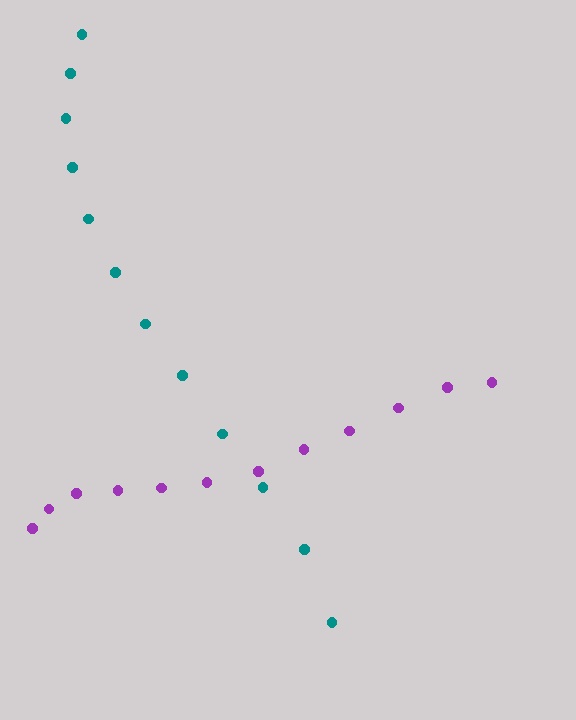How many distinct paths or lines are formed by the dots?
There are 2 distinct paths.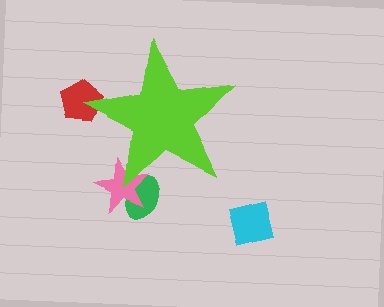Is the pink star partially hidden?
Yes, the pink star is partially hidden behind the lime star.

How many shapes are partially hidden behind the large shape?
3 shapes are partially hidden.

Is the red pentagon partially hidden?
Yes, the red pentagon is partially hidden behind the lime star.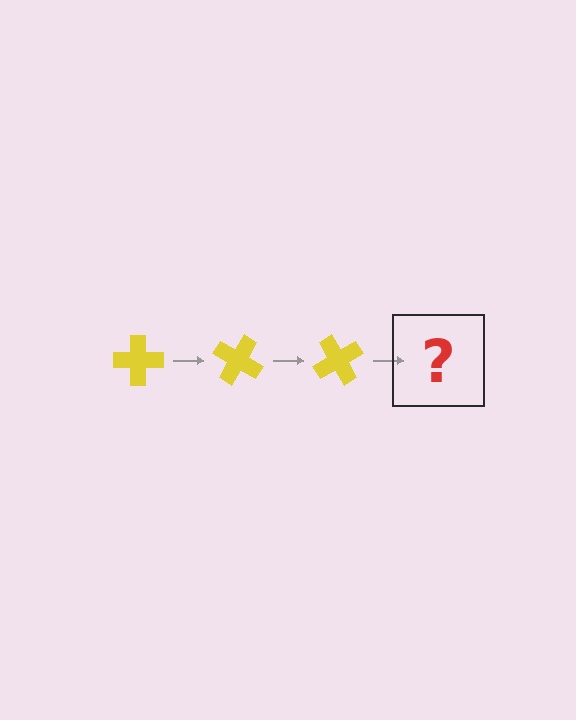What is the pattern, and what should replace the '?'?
The pattern is that the cross rotates 30 degrees each step. The '?' should be a yellow cross rotated 90 degrees.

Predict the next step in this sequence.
The next step is a yellow cross rotated 90 degrees.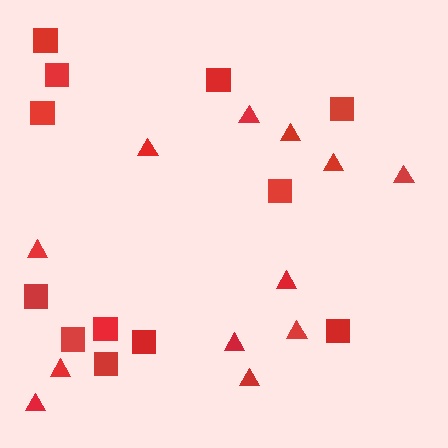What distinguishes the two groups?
There are 2 groups: one group of triangles (12) and one group of squares (12).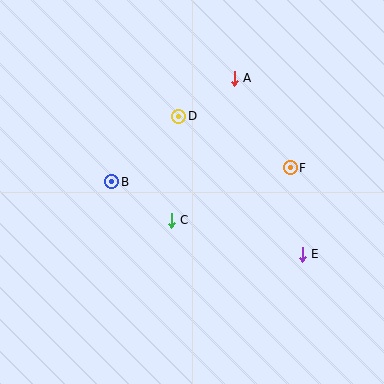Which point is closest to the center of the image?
Point C at (171, 220) is closest to the center.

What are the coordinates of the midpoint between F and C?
The midpoint between F and C is at (231, 194).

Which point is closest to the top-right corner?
Point A is closest to the top-right corner.